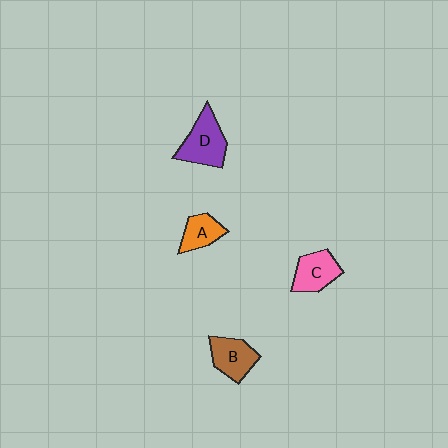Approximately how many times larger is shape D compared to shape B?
Approximately 1.2 times.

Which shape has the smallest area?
Shape A (orange).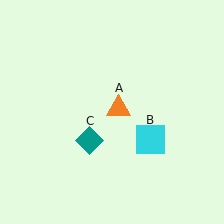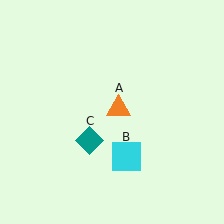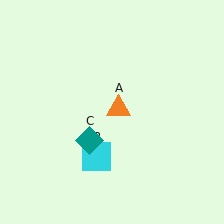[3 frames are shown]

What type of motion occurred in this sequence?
The cyan square (object B) rotated clockwise around the center of the scene.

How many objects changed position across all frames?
1 object changed position: cyan square (object B).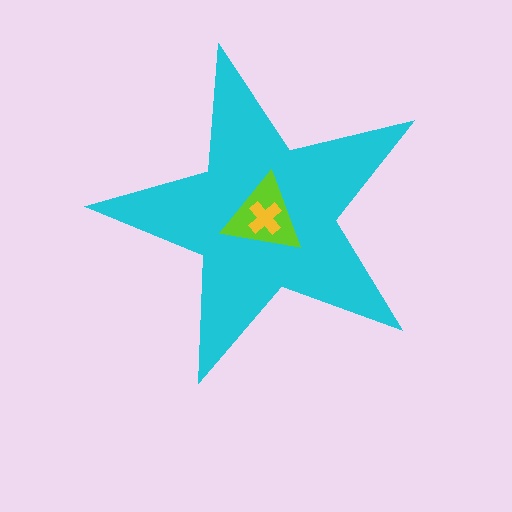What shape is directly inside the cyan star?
The lime triangle.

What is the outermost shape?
The cyan star.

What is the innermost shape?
The yellow cross.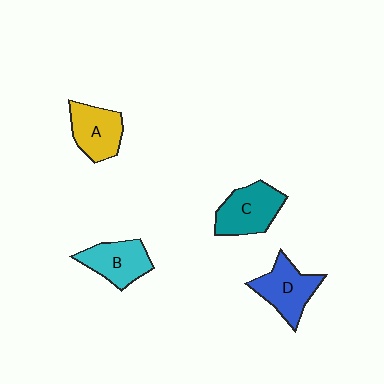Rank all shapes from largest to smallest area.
From largest to smallest: C (teal), D (blue), A (yellow), B (cyan).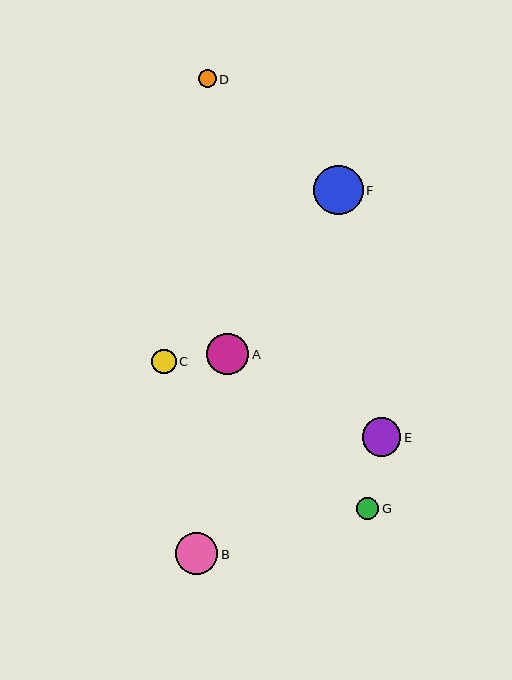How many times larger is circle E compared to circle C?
Circle E is approximately 1.6 times the size of circle C.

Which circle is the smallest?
Circle D is the smallest with a size of approximately 18 pixels.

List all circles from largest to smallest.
From largest to smallest: F, B, A, E, C, G, D.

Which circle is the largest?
Circle F is the largest with a size of approximately 49 pixels.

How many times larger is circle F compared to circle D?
Circle F is approximately 2.7 times the size of circle D.